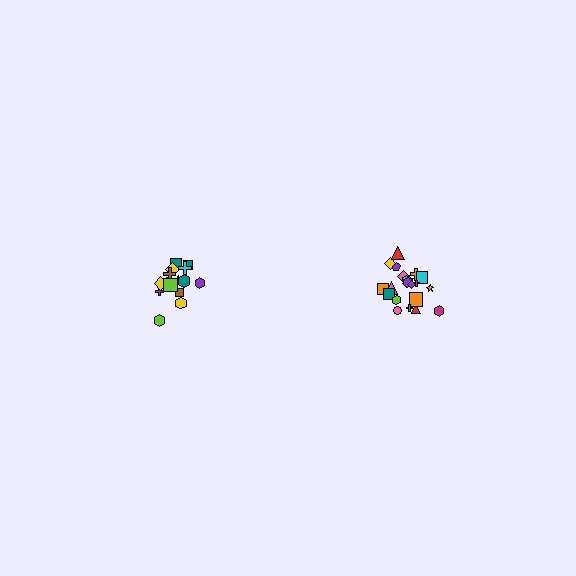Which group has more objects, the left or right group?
The right group.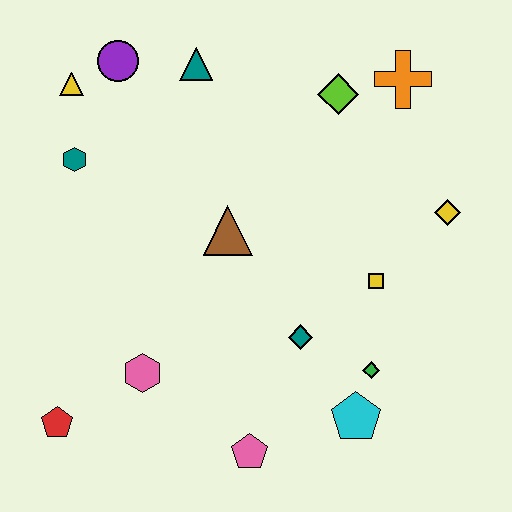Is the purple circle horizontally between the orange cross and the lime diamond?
No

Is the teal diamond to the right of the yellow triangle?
Yes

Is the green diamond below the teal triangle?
Yes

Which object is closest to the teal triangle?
The purple circle is closest to the teal triangle.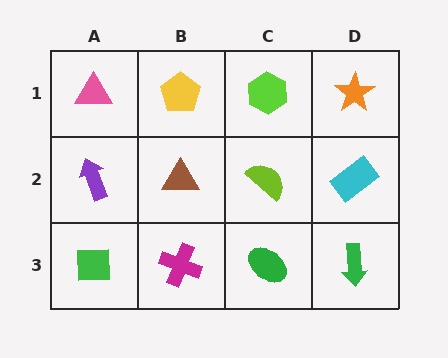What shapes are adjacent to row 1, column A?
A purple arrow (row 2, column A), a yellow pentagon (row 1, column B).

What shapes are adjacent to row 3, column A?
A purple arrow (row 2, column A), a magenta cross (row 3, column B).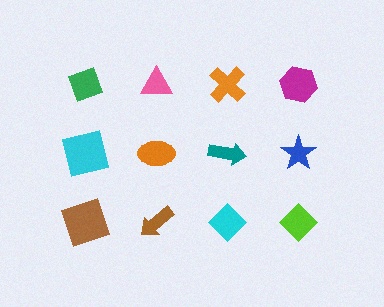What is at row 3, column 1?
A brown square.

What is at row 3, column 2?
A brown arrow.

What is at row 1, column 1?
A green diamond.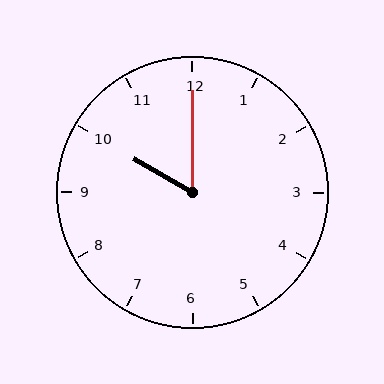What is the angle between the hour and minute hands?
Approximately 60 degrees.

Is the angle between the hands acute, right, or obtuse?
It is acute.